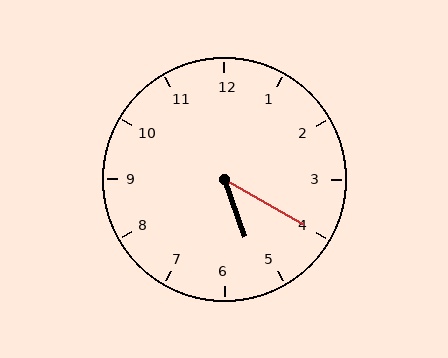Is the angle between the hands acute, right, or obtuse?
It is acute.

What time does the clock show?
5:20.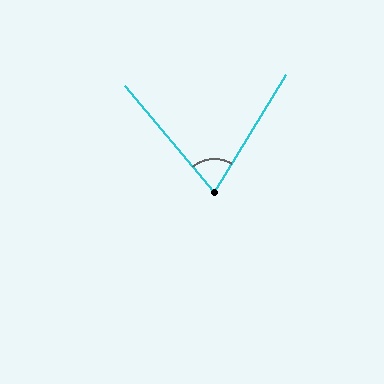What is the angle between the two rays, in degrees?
Approximately 72 degrees.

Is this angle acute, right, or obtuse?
It is acute.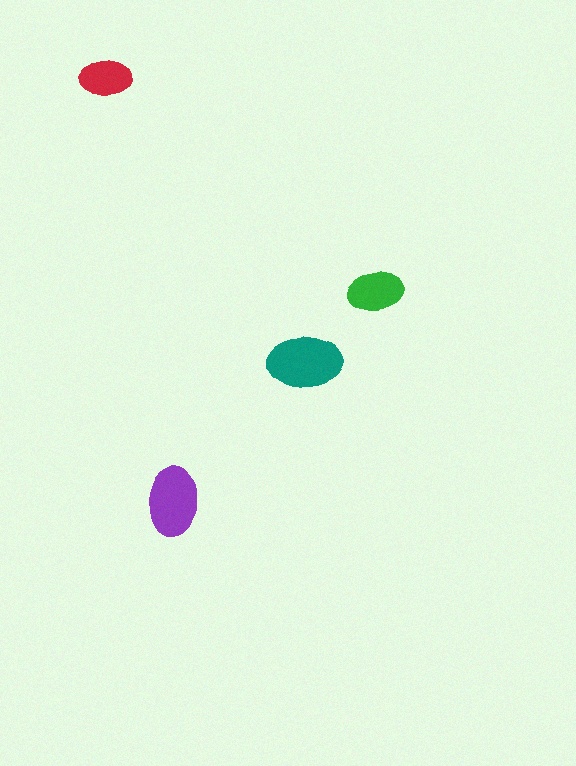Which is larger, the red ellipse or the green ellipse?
The green one.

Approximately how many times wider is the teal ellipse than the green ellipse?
About 1.5 times wider.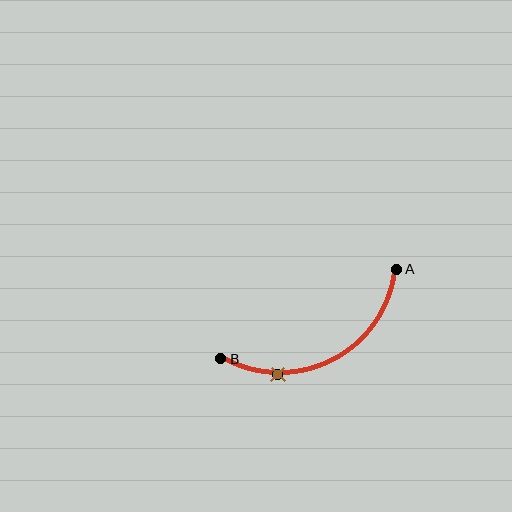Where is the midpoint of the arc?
The arc midpoint is the point on the curve farthest from the straight line joining A and B. It sits below that line.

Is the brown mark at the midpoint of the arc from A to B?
No. The brown mark lies on the arc but is closer to endpoint B. The arc midpoint would be at the point on the curve equidistant along the arc from both A and B.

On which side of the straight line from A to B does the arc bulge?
The arc bulges below the straight line connecting A and B.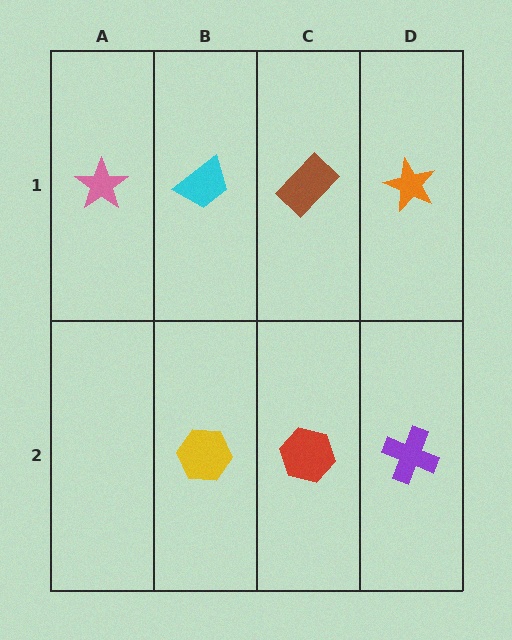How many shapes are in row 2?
3 shapes.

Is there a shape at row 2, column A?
No, that cell is empty.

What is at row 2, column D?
A purple cross.